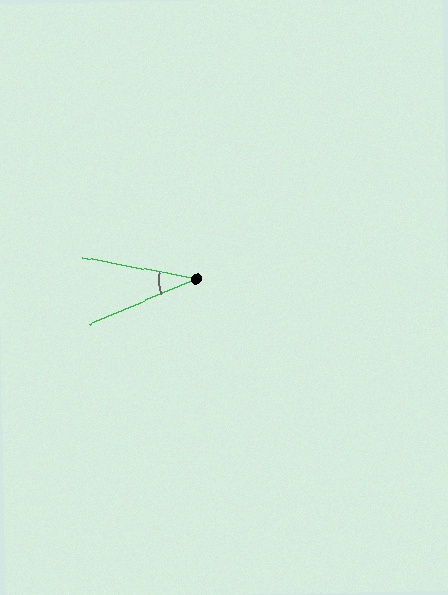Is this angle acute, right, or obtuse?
It is acute.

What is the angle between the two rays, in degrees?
Approximately 34 degrees.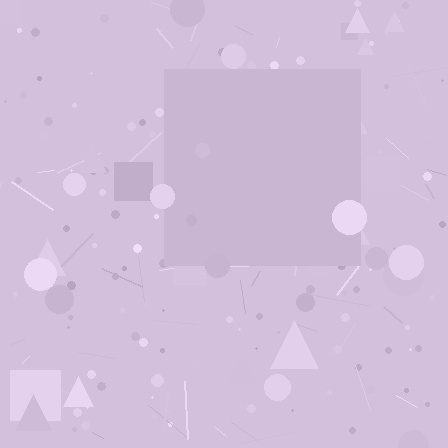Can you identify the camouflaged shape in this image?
The camouflaged shape is a square.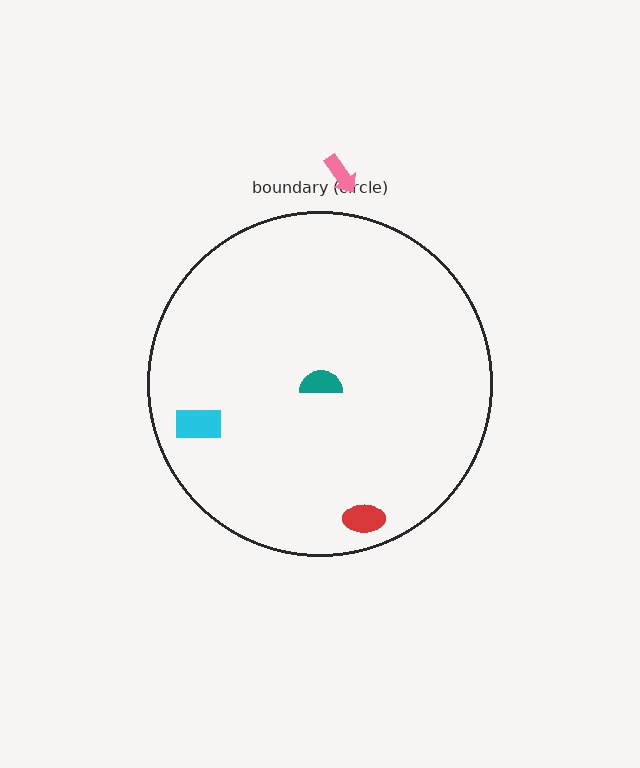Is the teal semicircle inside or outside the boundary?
Inside.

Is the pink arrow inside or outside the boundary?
Outside.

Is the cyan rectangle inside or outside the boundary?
Inside.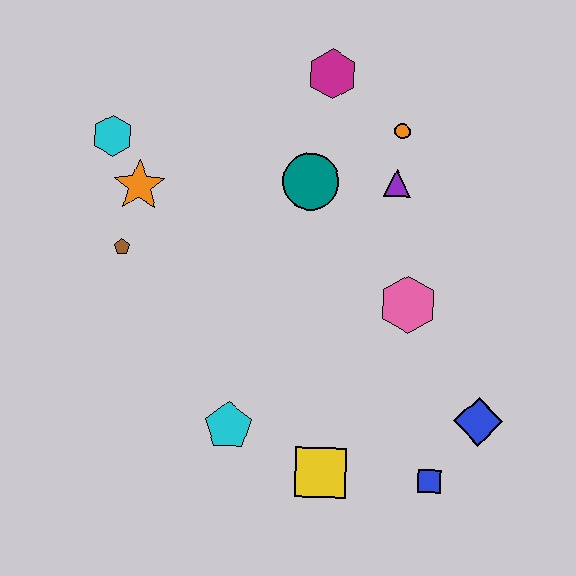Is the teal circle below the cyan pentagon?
No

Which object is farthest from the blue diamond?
The cyan hexagon is farthest from the blue diamond.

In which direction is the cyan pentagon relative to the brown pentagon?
The cyan pentagon is below the brown pentagon.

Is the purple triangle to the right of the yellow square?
Yes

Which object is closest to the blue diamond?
The blue square is closest to the blue diamond.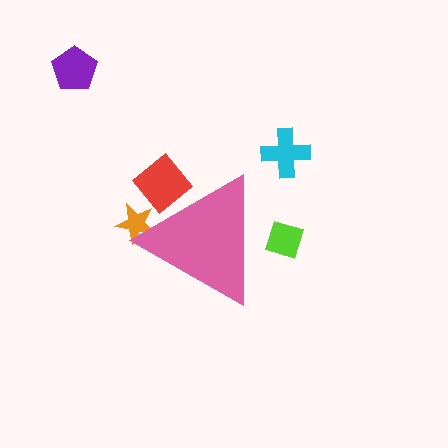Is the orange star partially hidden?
Yes, the orange star is partially hidden behind the pink triangle.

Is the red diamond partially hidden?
Yes, the red diamond is partially hidden behind the pink triangle.